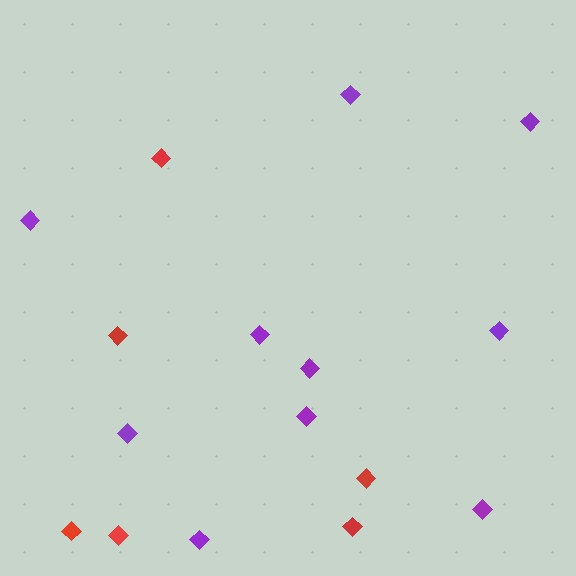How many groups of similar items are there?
There are 2 groups: one group of purple diamonds (10) and one group of red diamonds (6).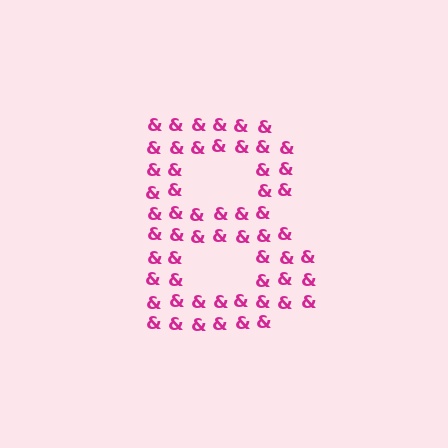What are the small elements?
The small elements are ampersands.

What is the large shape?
The large shape is the letter B.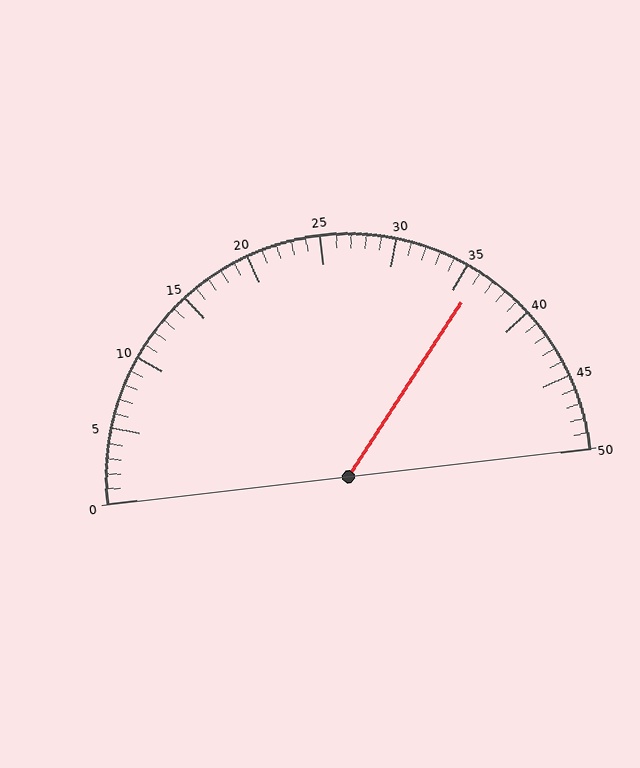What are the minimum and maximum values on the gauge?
The gauge ranges from 0 to 50.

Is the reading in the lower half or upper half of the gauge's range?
The reading is in the upper half of the range (0 to 50).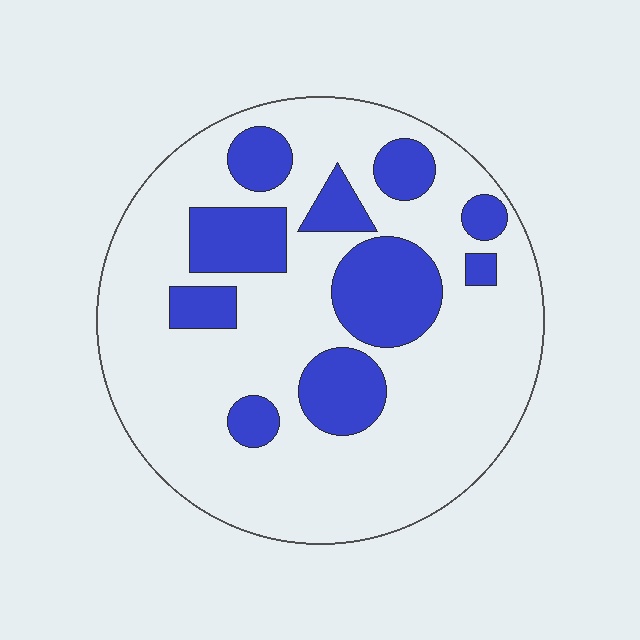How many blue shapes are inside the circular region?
10.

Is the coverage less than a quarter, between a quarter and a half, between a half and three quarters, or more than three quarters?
Between a quarter and a half.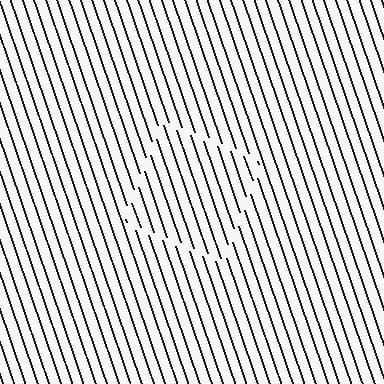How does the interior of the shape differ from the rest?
The interior of the shape contains the same grating, shifted by half a period — the contour is defined by the phase discontinuity where line-ends from the inner and outer gratings abut.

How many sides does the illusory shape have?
4 sides — the line-ends trace a square.